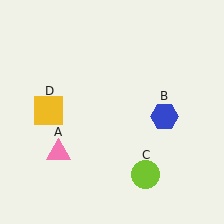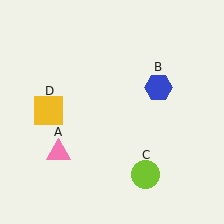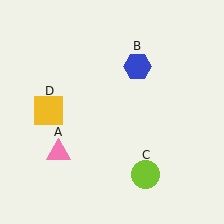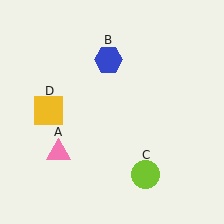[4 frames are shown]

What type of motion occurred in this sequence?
The blue hexagon (object B) rotated counterclockwise around the center of the scene.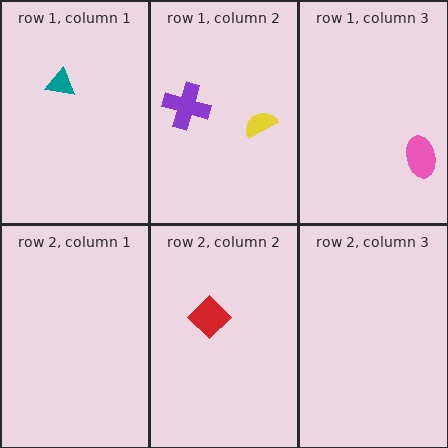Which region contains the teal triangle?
The row 1, column 1 region.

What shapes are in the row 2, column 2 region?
The red diamond.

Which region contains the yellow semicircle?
The row 1, column 2 region.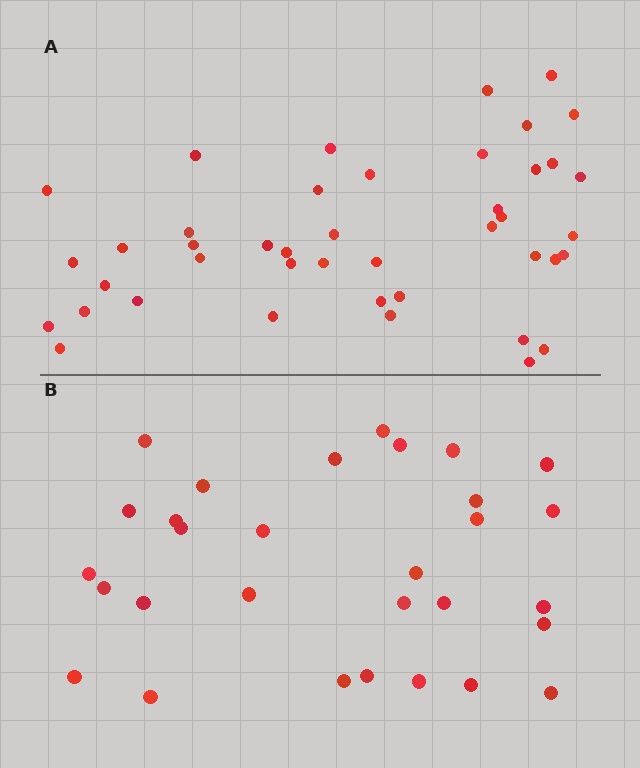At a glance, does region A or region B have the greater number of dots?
Region A (the top region) has more dots.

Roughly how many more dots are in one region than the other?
Region A has approximately 15 more dots than region B.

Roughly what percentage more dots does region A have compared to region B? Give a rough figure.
About 45% more.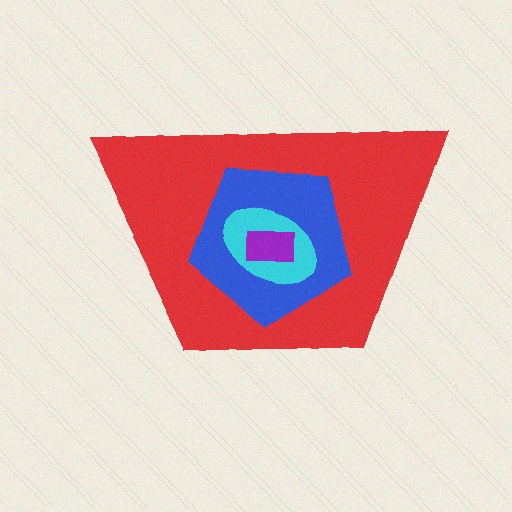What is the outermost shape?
The red trapezoid.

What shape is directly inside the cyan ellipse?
The purple rectangle.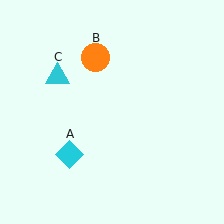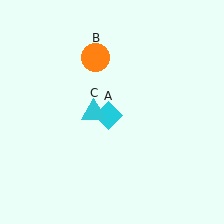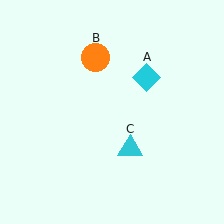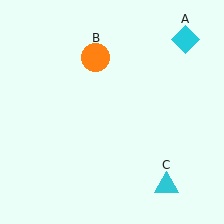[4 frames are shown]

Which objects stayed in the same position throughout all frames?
Orange circle (object B) remained stationary.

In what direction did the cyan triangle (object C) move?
The cyan triangle (object C) moved down and to the right.